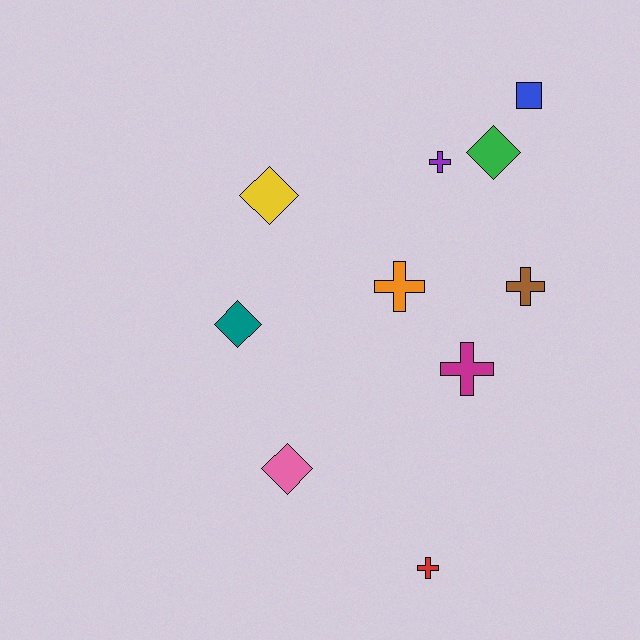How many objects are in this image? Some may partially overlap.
There are 10 objects.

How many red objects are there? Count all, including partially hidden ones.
There is 1 red object.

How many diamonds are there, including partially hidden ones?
There are 4 diamonds.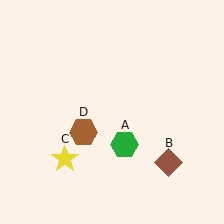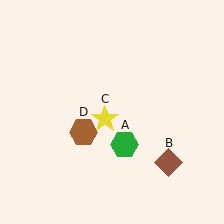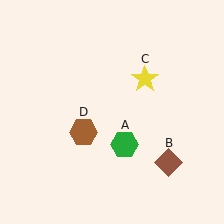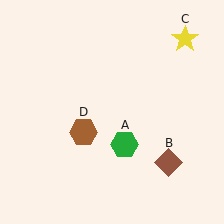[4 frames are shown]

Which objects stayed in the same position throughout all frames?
Green hexagon (object A) and brown diamond (object B) and brown hexagon (object D) remained stationary.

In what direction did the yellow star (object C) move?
The yellow star (object C) moved up and to the right.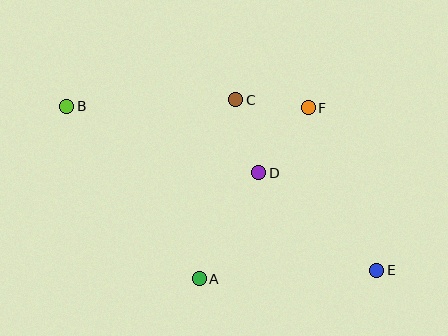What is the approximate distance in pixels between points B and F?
The distance between B and F is approximately 241 pixels.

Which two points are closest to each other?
Points C and F are closest to each other.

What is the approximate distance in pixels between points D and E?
The distance between D and E is approximately 153 pixels.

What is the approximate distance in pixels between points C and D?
The distance between C and D is approximately 77 pixels.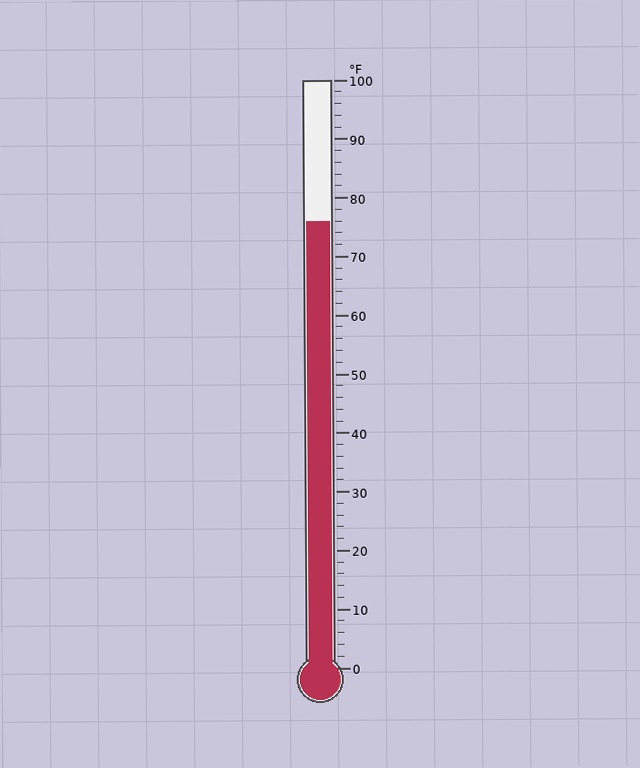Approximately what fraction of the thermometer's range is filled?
The thermometer is filled to approximately 75% of its range.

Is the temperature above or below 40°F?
The temperature is above 40°F.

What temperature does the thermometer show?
The thermometer shows approximately 76°F.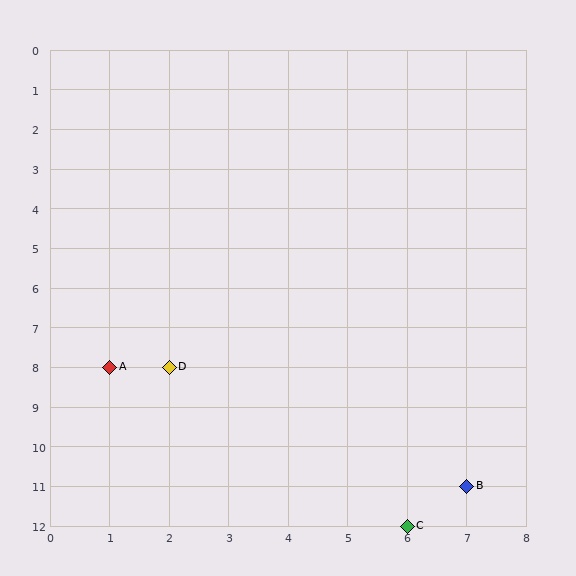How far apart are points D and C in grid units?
Points D and C are 4 columns and 4 rows apart (about 5.7 grid units diagonally).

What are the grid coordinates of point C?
Point C is at grid coordinates (6, 12).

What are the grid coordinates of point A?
Point A is at grid coordinates (1, 8).